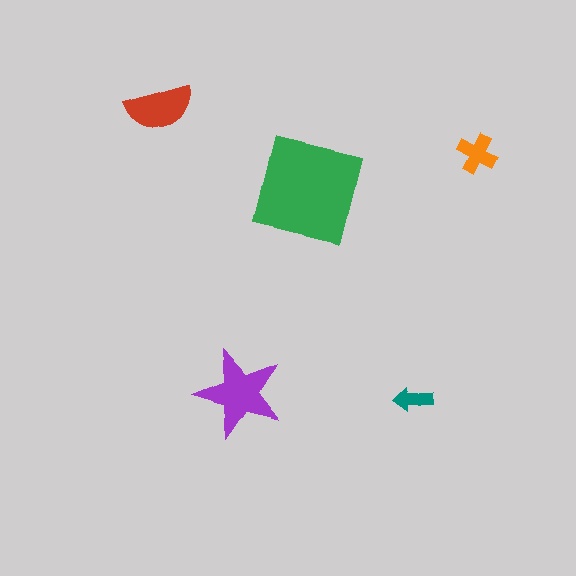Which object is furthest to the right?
The orange cross is rightmost.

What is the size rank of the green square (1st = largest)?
1st.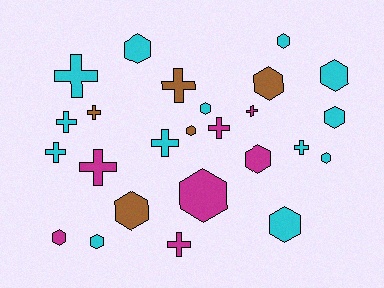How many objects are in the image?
There are 25 objects.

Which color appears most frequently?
Cyan, with 13 objects.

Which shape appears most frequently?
Hexagon, with 14 objects.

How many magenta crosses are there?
There are 4 magenta crosses.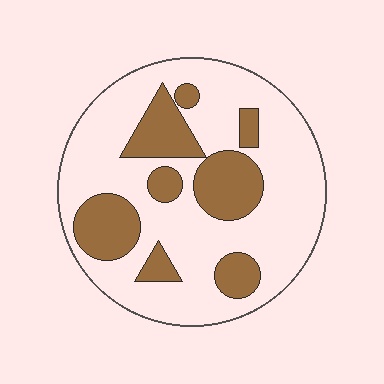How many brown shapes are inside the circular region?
8.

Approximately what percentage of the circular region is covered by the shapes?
Approximately 30%.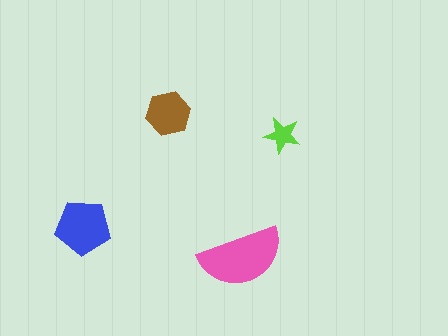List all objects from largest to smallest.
The pink semicircle, the blue pentagon, the brown hexagon, the lime star.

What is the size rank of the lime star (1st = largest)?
4th.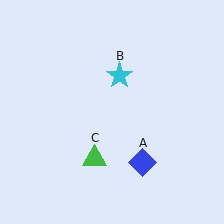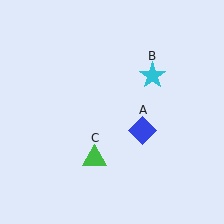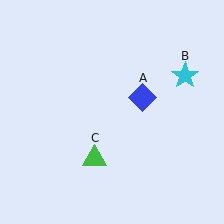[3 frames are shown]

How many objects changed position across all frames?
2 objects changed position: blue diamond (object A), cyan star (object B).